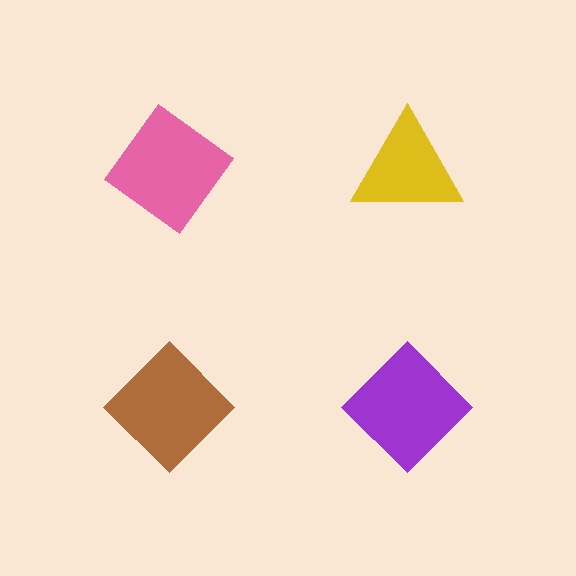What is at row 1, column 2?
A yellow triangle.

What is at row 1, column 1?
A pink diamond.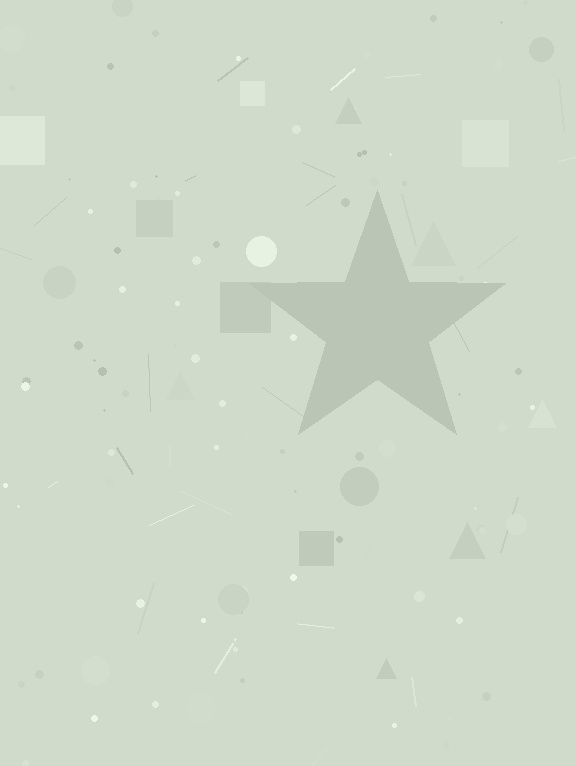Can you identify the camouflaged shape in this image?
The camouflaged shape is a star.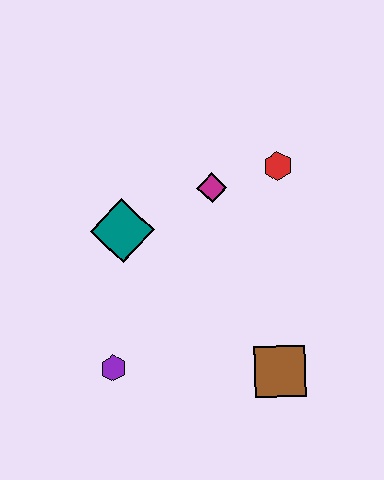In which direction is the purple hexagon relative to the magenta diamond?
The purple hexagon is below the magenta diamond.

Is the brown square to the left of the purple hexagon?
No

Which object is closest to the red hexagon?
The magenta diamond is closest to the red hexagon.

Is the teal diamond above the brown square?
Yes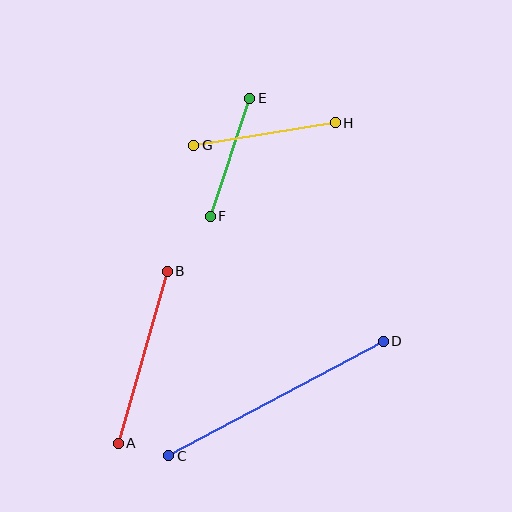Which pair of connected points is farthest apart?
Points C and D are farthest apart.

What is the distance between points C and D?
The distance is approximately 243 pixels.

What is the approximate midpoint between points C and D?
The midpoint is at approximately (276, 399) pixels.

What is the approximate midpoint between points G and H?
The midpoint is at approximately (264, 134) pixels.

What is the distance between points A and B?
The distance is approximately 179 pixels.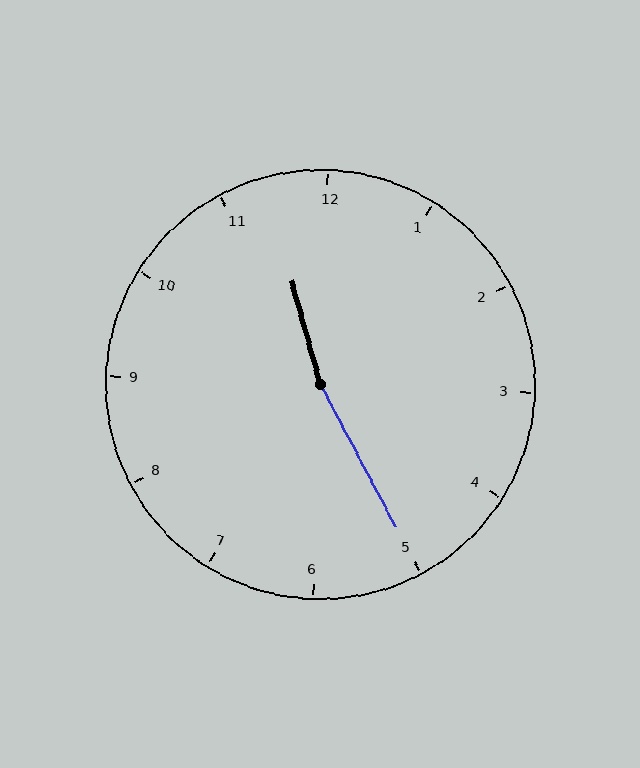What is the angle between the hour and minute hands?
Approximately 168 degrees.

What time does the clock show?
11:25.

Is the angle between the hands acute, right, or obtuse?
It is obtuse.